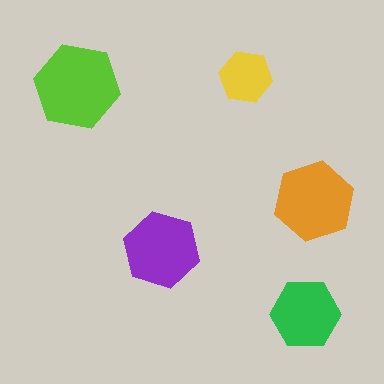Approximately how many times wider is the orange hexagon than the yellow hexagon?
About 1.5 times wider.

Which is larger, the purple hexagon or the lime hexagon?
The lime one.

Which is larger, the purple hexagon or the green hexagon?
The purple one.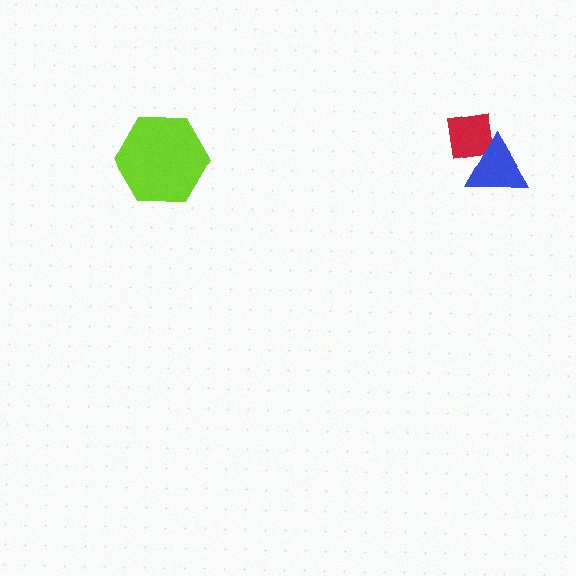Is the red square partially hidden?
Yes, it is partially covered by another shape.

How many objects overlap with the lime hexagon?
0 objects overlap with the lime hexagon.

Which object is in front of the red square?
The blue triangle is in front of the red square.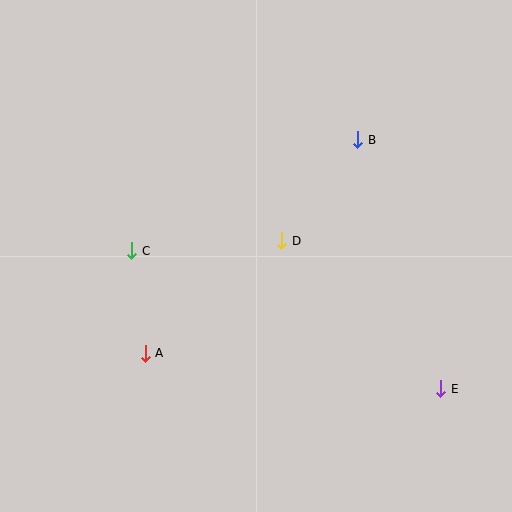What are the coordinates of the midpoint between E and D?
The midpoint between E and D is at (361, 315).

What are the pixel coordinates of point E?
Point E is at (441, 389).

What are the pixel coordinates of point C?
Point C is at (132, 251).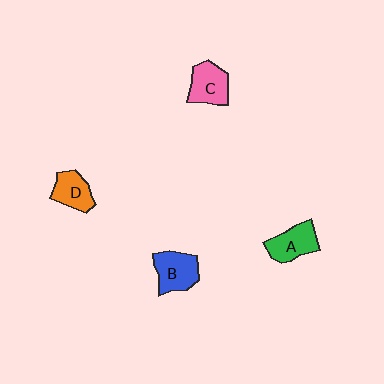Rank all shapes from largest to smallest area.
From largest to smallest: B (blue), A (green), C (pink), D (orange).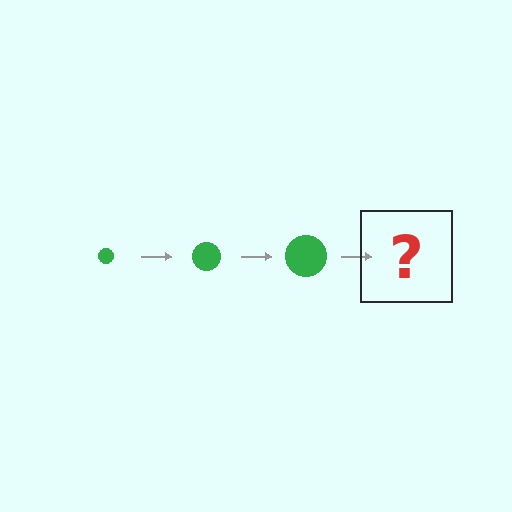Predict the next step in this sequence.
The next step is a green circle, larger than the previous one.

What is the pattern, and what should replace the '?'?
The pattern is that the circle gets progressively larger each step. The '?' should be a green circle, larger than the previous one.